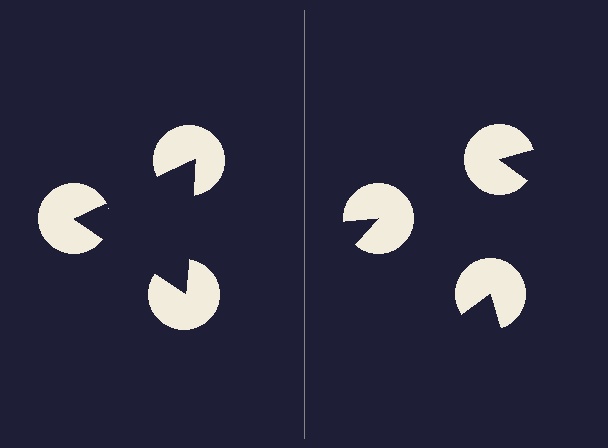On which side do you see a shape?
An illusory triangle appears on the left side. On the right side the wedge cuts are rotated, so no coherent shape forms.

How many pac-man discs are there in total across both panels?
6 — 3 on each side.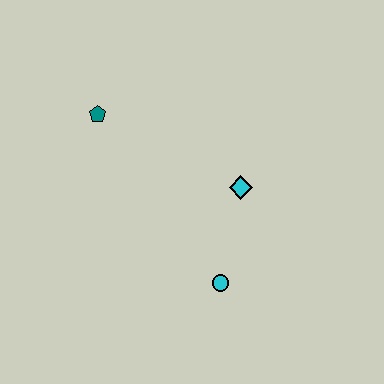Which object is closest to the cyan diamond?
The cyan circle is closest to the cyan diamond.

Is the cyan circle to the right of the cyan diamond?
No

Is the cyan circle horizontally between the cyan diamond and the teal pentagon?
Yes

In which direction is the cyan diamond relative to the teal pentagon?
The cyan diamond is to the right of the teal pentagon.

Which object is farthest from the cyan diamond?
The teal pentagon is farthest from the cyan diamond.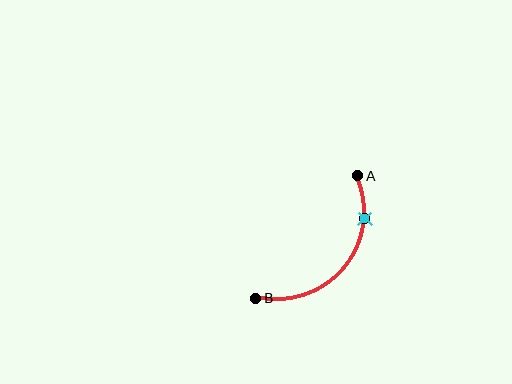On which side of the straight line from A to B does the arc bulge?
The arc bulges below and to the right of the straight line connecting A and B.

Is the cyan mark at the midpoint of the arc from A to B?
No. The cyan mark lies on the arc but is closer to endpoint A. The arc midpoint would be at the point on the curve equidistant along the arc from both A and B.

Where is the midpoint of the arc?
The arc midpoint is the point on the curve farthest from the straight line joining A and B. It sits below and to the right of that line.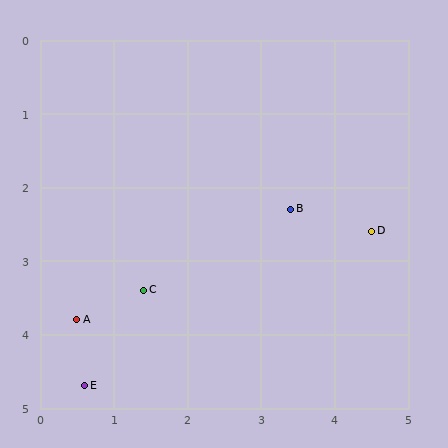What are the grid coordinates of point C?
Point C is at approximately (1.4, 3.4).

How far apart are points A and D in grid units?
Points A and D are about 4.2 grid units apart.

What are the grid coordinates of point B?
Point B is at approximately (3.4, 2.3).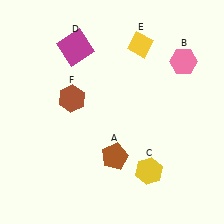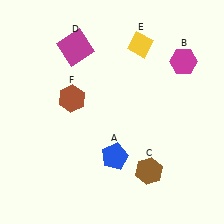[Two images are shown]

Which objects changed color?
A changed from brown to blue. B changed from pink to magenta. C changed from yellow to brown.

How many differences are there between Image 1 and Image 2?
There are 3 differences between the two images.